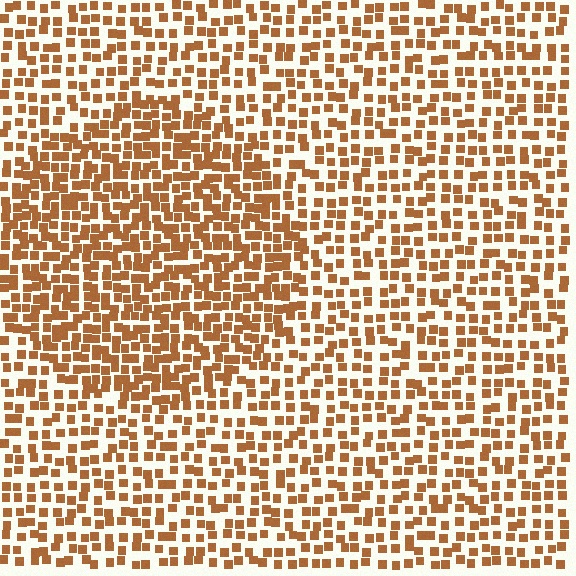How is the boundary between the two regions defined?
The boundary is defined by a change in element density (approximately 1.6x ratio). All elements are the same color, size, and shape.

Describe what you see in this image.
The image contains small brown elements arranged at two different densities. A circle-shaped region is visible where the elements are more densely packed than the surrounding area.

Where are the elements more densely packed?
The elements are more densely packed inside the circle boundary.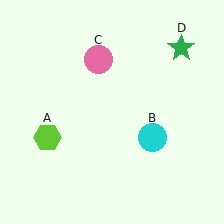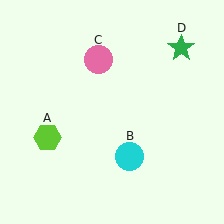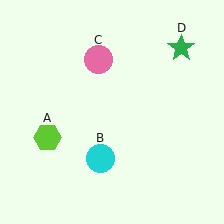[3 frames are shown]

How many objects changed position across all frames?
1 object changed position: cyan circle (object B).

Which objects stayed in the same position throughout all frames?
Lime hexagon (object A) and pink circle (object C) and green star (object D) remained stationary.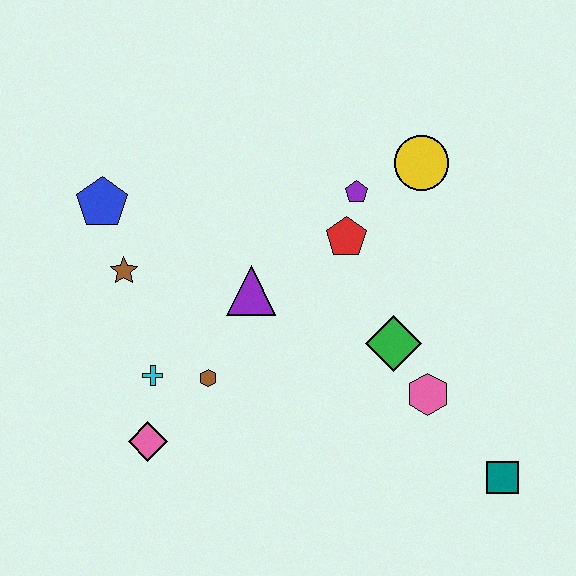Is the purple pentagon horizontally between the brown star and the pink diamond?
No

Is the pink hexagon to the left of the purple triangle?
No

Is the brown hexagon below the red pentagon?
Yes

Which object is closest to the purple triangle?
The brown hexagon is closest to the purple triangle.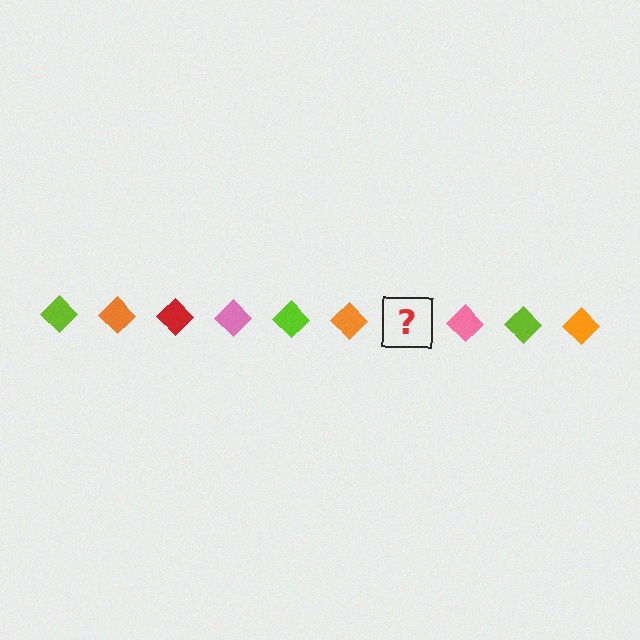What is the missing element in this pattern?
The missing element is a red diamond.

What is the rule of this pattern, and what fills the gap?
The rule is that the pattern cycles through lime, orange, red, pink diamonds. The gap should be filled with a red diamond.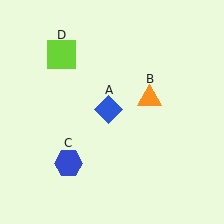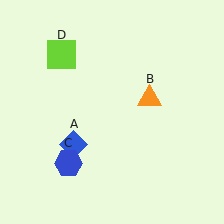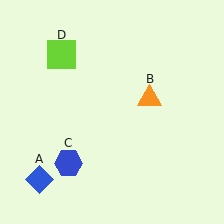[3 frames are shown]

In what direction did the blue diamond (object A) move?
The blue diamond (object A) moved down and to the left.